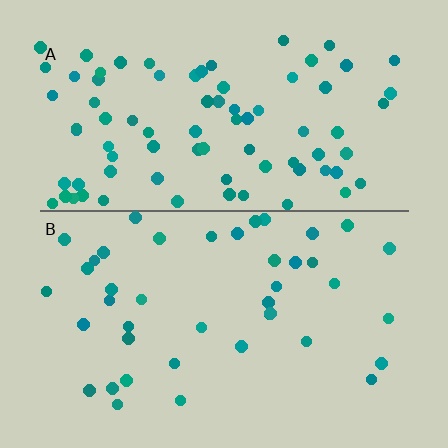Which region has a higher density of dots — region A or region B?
A (the top).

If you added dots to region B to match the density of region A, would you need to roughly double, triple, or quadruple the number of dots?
Approximately double.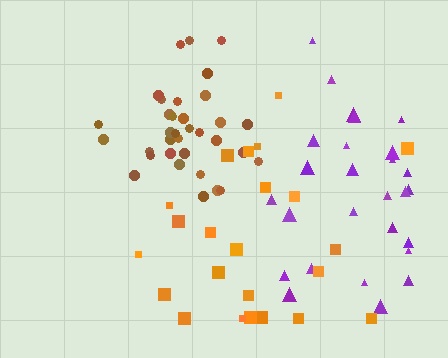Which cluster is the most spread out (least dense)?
Orange.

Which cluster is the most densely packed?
Brown.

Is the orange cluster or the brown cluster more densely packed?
Brown.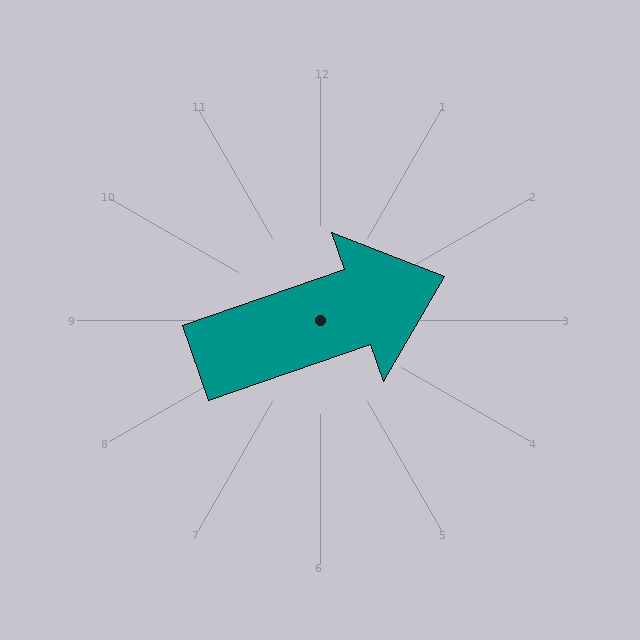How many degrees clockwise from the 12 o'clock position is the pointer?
Approximately 71 degrees.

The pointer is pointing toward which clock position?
Roughly 2 o'clock.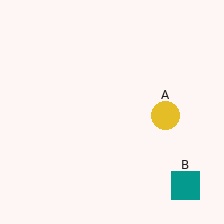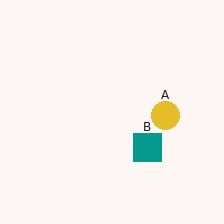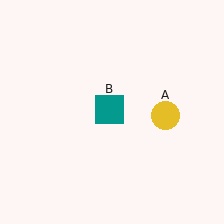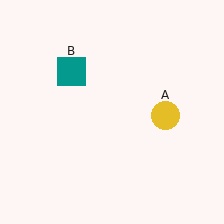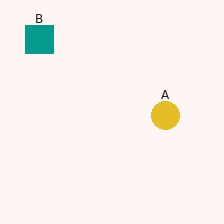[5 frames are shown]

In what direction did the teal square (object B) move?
The teal square (object B) moved up and to the left.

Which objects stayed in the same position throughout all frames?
Yellow circle (object A) remained stationary.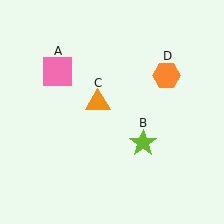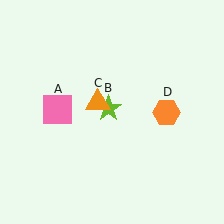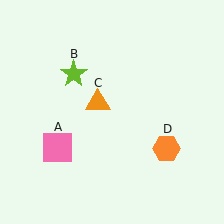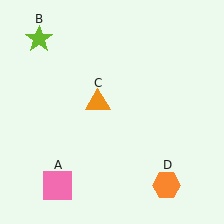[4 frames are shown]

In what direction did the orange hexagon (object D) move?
The orange hexagon (object D) moved down.